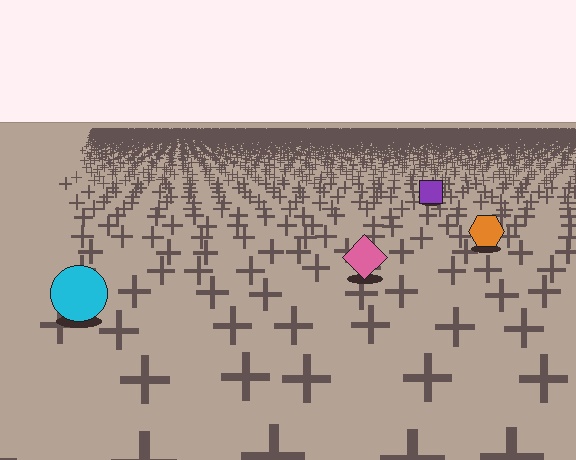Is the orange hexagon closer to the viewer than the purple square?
Yes. The orange hexagon is closer — you can tell from the texture gradient: the ground texture is coarser near it.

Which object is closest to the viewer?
The cyan circle is closest. The texture marks near it are larger and more spread out.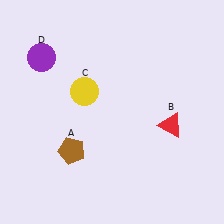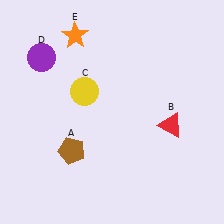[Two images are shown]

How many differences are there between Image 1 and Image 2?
There is 1 difference between the two images.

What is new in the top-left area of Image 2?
An orange star (E) was added in the top-left area of Image 2.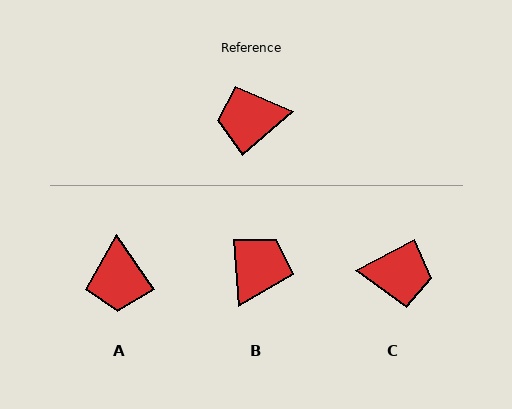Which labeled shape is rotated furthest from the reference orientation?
C, about 167 degrees away.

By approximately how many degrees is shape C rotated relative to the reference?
Approximately 167 degrees counter-clockwise.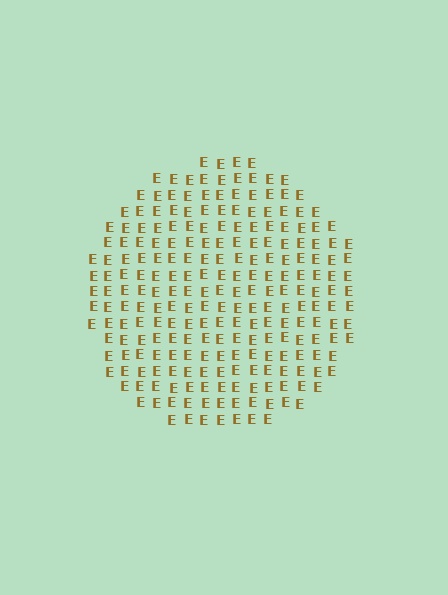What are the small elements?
The small elements are letter E's.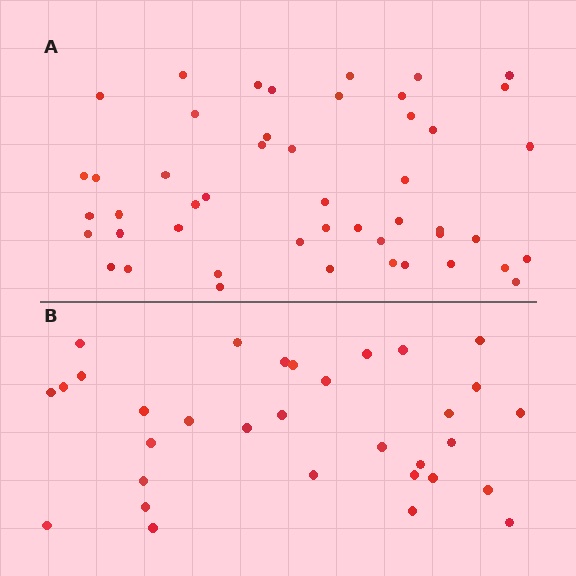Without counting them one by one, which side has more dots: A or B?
Region A (the top region) has more dots.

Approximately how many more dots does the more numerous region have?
Region A has approximately 15 more dots than region B.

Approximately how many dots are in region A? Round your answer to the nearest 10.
About 50 dots. (The exact count is 48, which rounds to 50.)